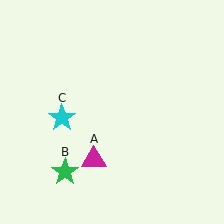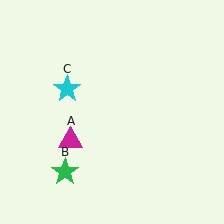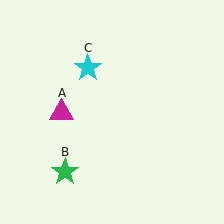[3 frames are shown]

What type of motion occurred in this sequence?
The magenta triangle (object A), cyan star (object C) rotated clockwise around the center of the scene.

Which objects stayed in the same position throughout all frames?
Green star (object B) remained stationary.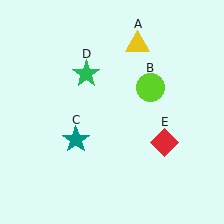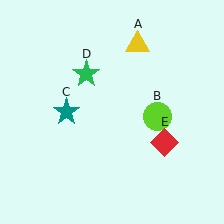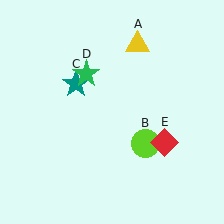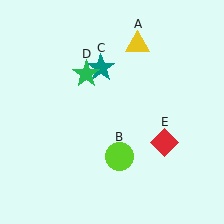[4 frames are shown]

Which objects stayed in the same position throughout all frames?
Yellow triangle (object A) and green star (object D) and red diamond (object E) remained stationary.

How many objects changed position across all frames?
2 objects changed position: lime circle (object B), teal star (object C).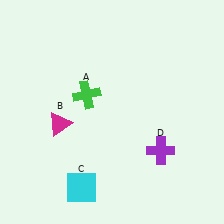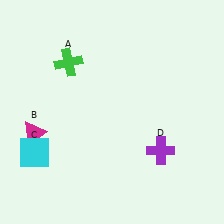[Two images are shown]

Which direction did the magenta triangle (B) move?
The magenta triangle (B) moved left.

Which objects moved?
The objects that moved are: the green cross (A), the magenta triangle (B), the cyan square (C).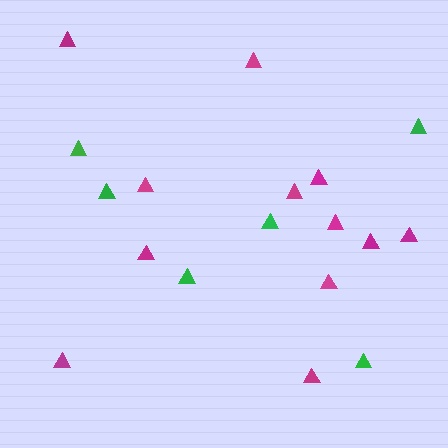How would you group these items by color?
There are 2 groups: one group of magenta triangles (12) and one group of green triangles (6).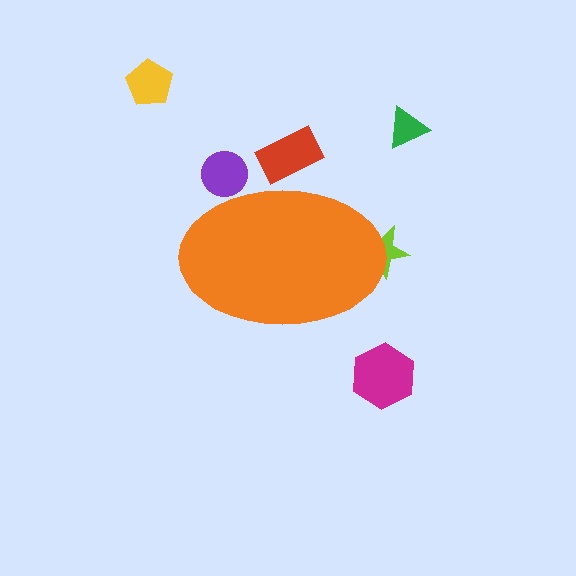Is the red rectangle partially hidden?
Yes, the red rectangle is partially hidden behind the orange ellipse.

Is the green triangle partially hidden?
No, the green triangle is fully visible.